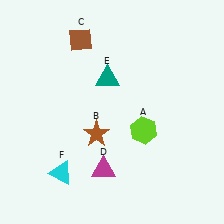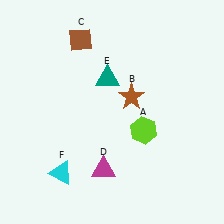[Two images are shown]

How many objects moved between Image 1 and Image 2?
1 object moved between the two images.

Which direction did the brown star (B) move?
The brown star (B) moved up.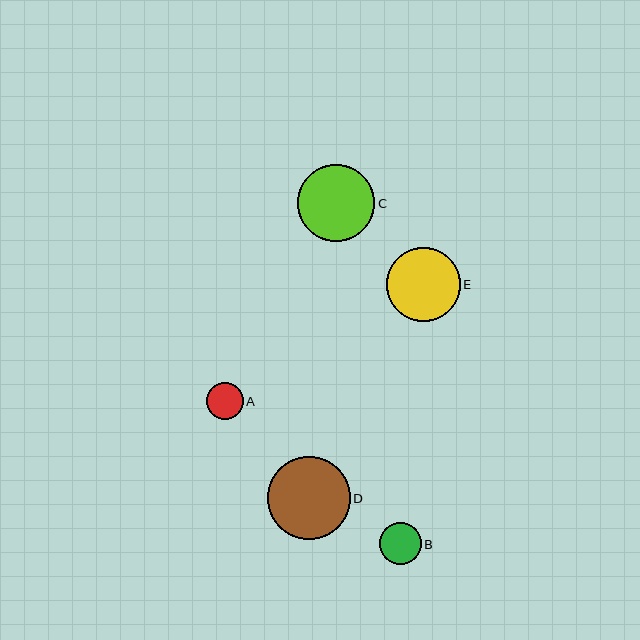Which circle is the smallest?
Circle A is the smallest with a size of approximately 37 pixels.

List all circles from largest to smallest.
From largest to smallest: D, C, E, B, A.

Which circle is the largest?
Circle D is the largest with a size of approximately 83 pixels.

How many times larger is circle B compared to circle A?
Circle B is approximately 1.1 times the size of circle A.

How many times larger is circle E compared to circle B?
Circle E is approximately 1.8 times the size of circle B.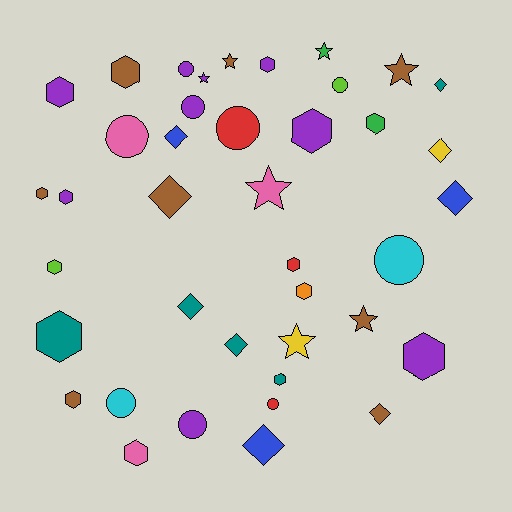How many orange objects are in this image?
There is 1 orange object.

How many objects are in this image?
There are 40 objects.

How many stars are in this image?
There are 7 stars.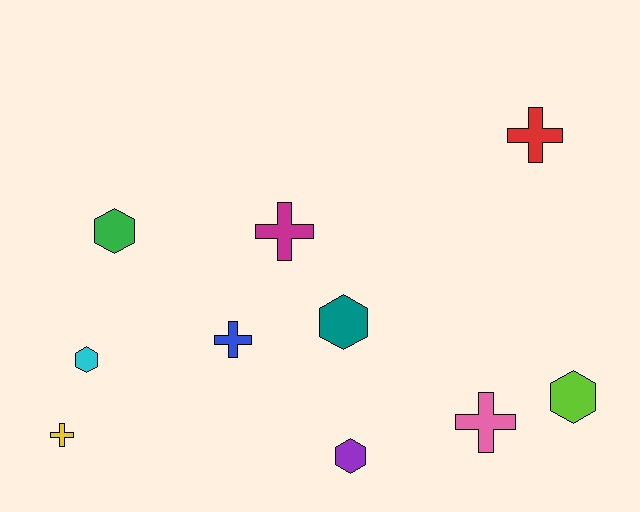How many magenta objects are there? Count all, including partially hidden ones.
There is 1 magenta object.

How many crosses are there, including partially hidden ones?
There are 5 crosses.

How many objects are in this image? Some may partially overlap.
There are 10 objects.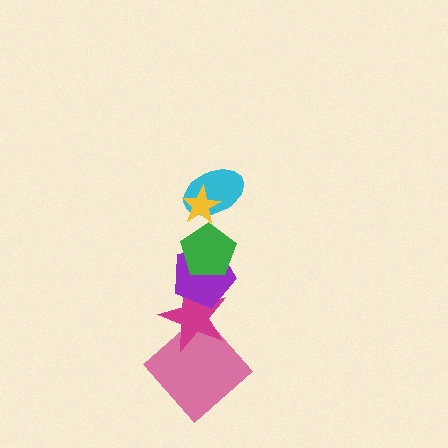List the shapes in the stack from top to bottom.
From top to bottom: the yellow star, the cyan ellipse, the green pentagon, the purple pentagon, the magenta star, the pink diamond.